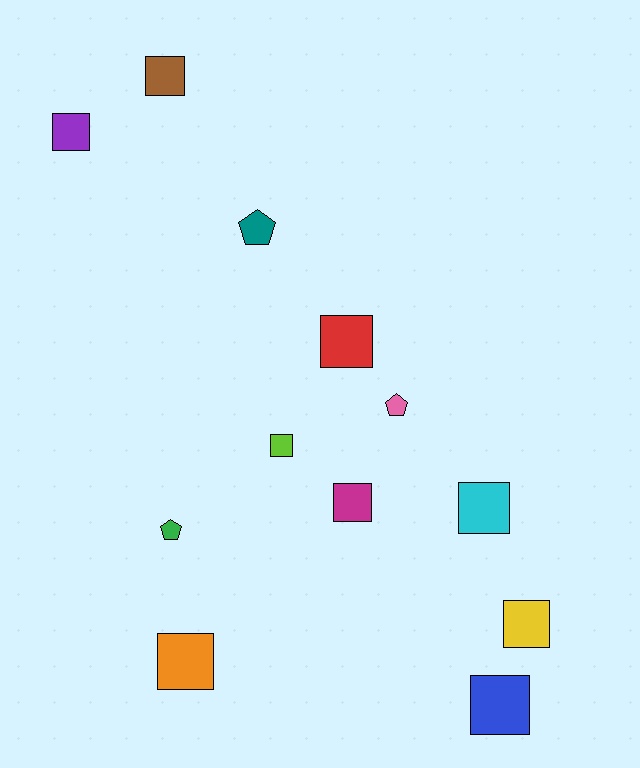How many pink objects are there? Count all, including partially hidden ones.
There is 1 pink object.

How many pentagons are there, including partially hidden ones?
There are 3 pentagons.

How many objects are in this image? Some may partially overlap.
There are 12 objects.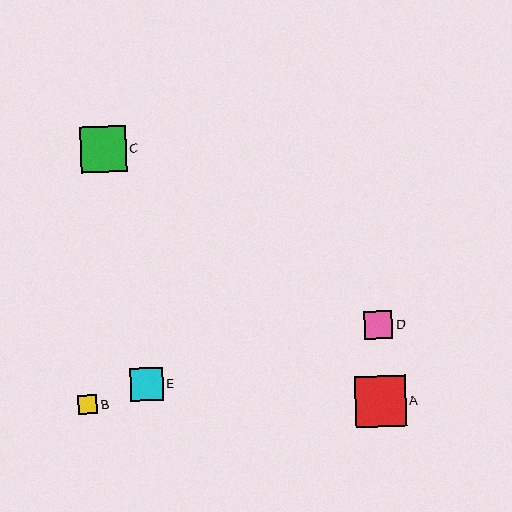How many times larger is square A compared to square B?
Square A is approximately 2.7 times the size of square B.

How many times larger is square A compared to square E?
Square A is approximately 1.5 times the size of square E.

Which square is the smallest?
Square B is the smallest with a size of approximately 19 pixels.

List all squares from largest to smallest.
From largest to smallest: A, C, E, D, B.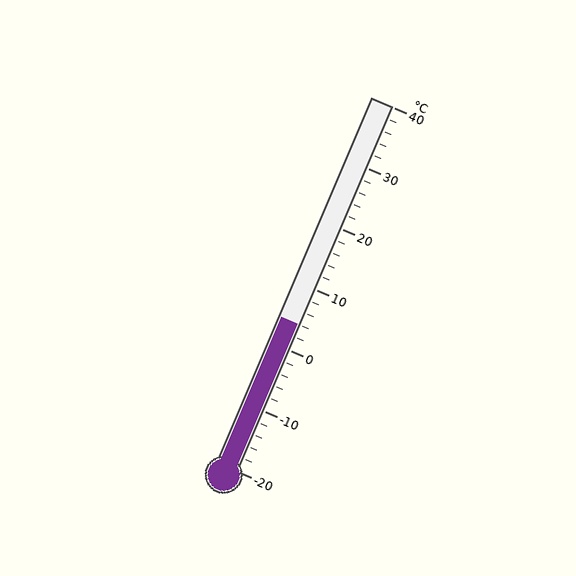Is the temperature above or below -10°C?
The temperature is above -10°C.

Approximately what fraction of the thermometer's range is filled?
The thermometer is filled to approximately 40% of its range.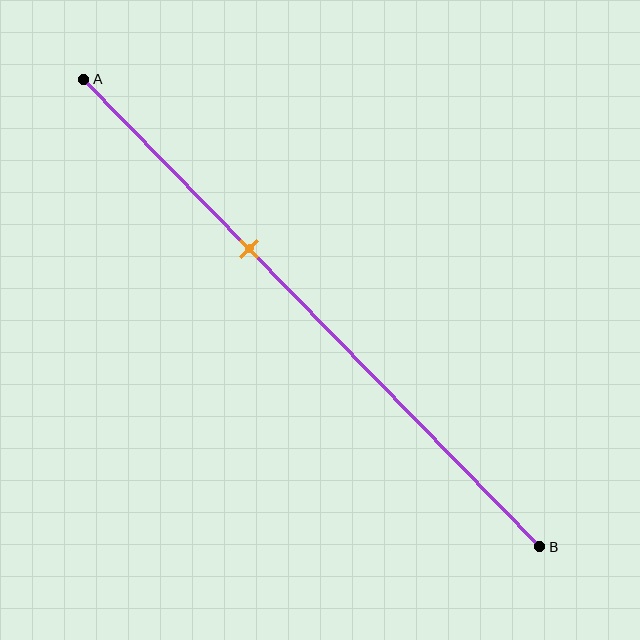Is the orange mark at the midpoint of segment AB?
No, the mark is at about 35% from A, not at the 50% midpoint.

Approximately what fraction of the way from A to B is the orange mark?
The orange mark is approximately 35% of the way from A to B.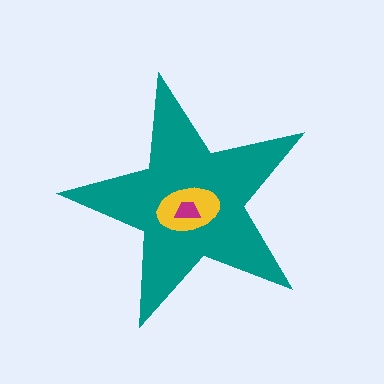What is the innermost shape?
The magenta trapezoid.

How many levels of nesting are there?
3.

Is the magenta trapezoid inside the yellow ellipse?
Yes.